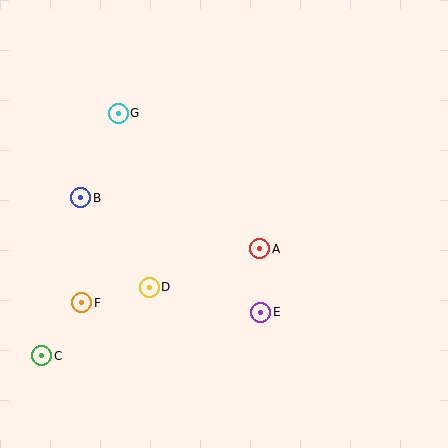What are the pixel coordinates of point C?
Point C is at (42, 356).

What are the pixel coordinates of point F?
Point F is at (82, 303).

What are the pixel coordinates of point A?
Point A is at (260, 249).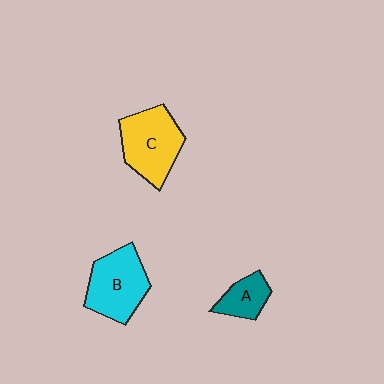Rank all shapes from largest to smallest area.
From largest to smallest: C (yellow), B (cyan), A (teal).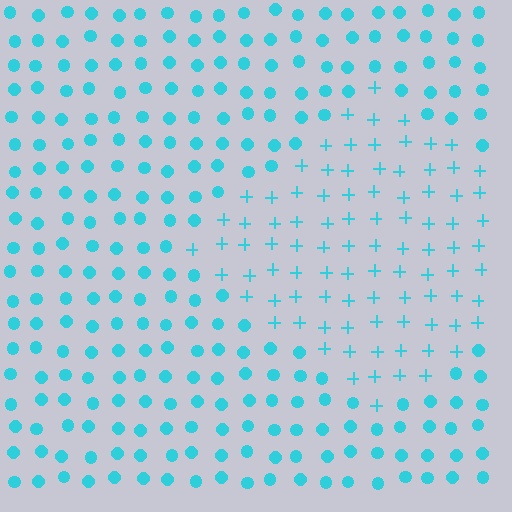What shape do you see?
I see a diamond.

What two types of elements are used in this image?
The image uses plus signs inside the diamond region and circles outside it.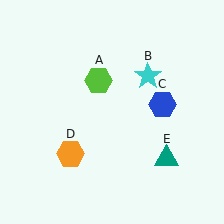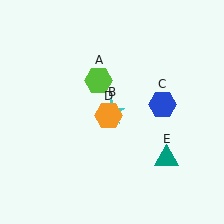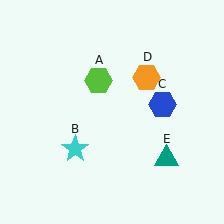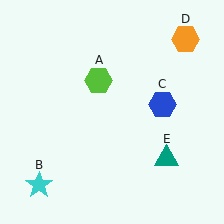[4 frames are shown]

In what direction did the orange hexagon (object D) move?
The orange hexagon (object D) moved up and to the right.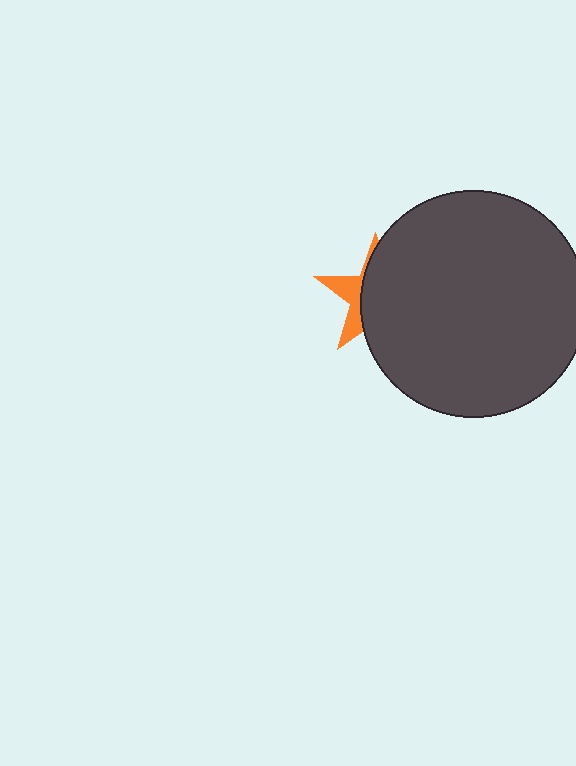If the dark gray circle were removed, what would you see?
You would see the complete orange star.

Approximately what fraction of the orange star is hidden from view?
Roughly 68% of the orange star is hidden behind the dark gray circle.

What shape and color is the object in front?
The object in front is a dark gray circle.